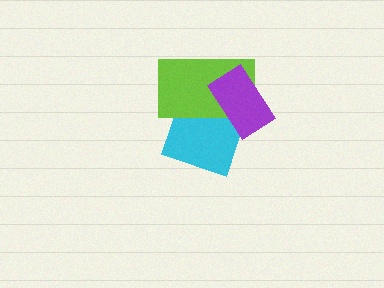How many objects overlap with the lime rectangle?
2 objects overlap with the lime rectangle.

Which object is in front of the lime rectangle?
The purple rectangle is in front of the lime rectangle.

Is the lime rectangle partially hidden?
Yes, it is partially covered by another shape.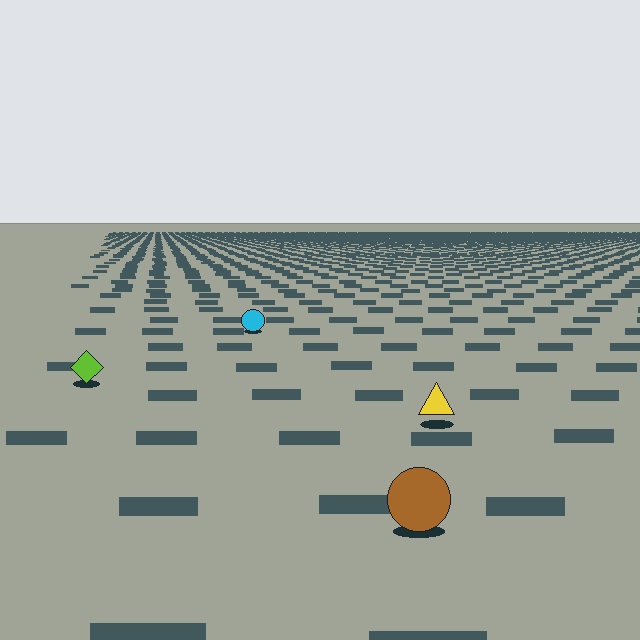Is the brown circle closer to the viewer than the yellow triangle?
Yes. The brown circle is closer — you can tell from the texture gradient: the ground texture is coarser near it.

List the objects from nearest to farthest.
From nearest to farthest: the brown circle, the yellow triangle, the lime diamond, the cyan circle.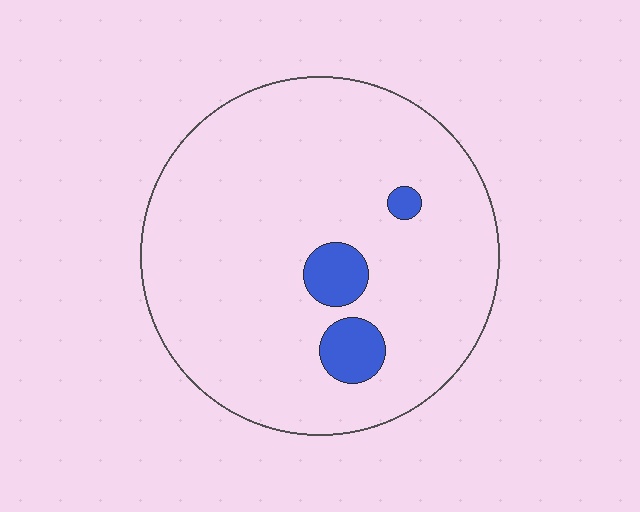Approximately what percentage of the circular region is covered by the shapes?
Approximately 10%.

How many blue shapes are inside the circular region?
3.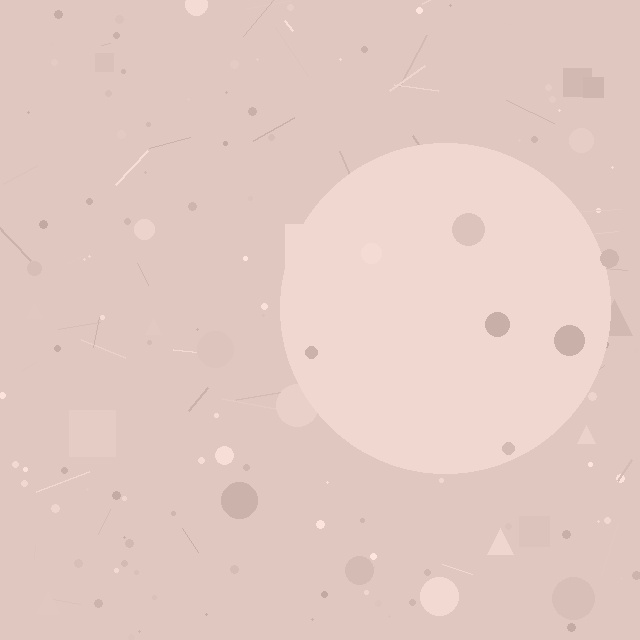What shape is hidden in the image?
A circle is hidden in the image.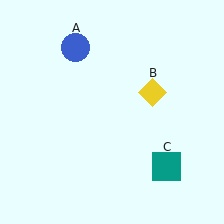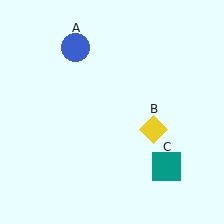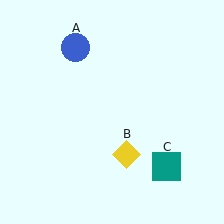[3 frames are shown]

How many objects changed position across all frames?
1 object changed position: yellow diamond (object B).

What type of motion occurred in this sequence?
The yellow diamond (object B) rotated clockwise around the center of the scene.